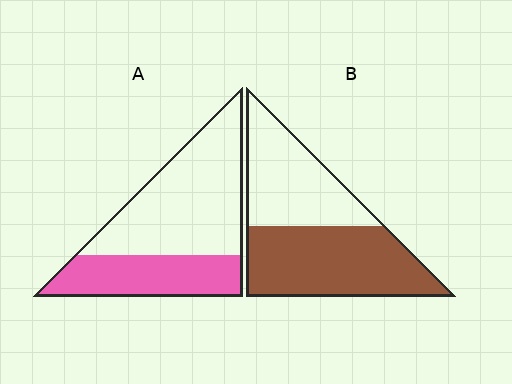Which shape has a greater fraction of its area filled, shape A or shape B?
Shape B.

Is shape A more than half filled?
No.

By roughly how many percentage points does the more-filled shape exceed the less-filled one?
By roughly 20 percentage points (B over A).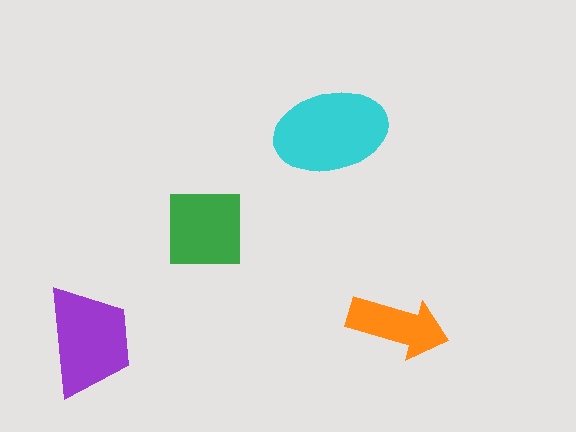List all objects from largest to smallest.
The cyan ellipse, the purple trapezoid, the green square, the orange arrow.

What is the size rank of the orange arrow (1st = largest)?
4th.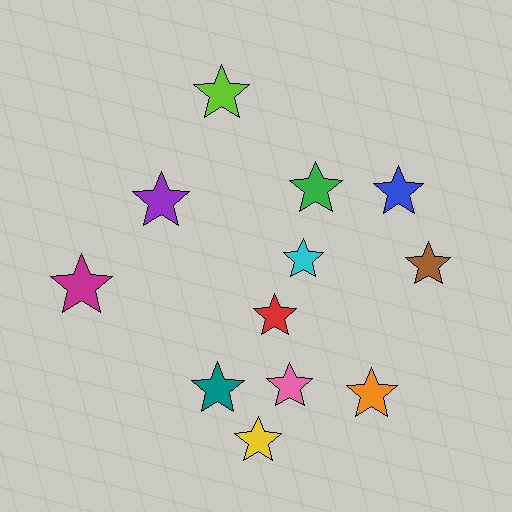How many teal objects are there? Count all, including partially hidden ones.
There is 1 teal object.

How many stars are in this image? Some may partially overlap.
There are 12 stars.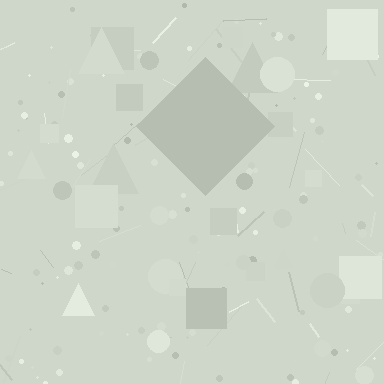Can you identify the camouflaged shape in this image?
The camouflaged shape is a diamond.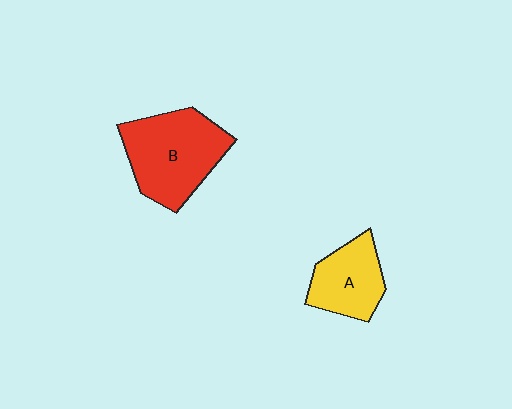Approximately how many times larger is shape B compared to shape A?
Approximately 1.6 times.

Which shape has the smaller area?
Shape A (yellow).